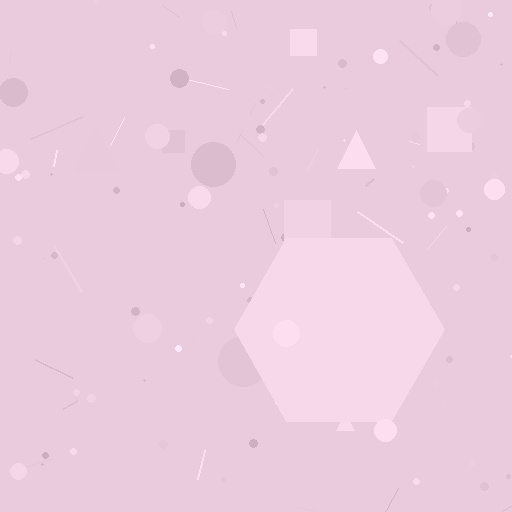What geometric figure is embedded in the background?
A hexagon is embedded in the background.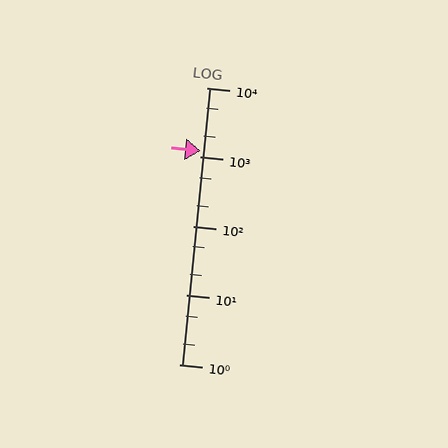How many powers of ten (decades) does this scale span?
The scale spans 4 decades, from 1 to 10000.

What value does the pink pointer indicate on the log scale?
The pointer indicates approximately 1200.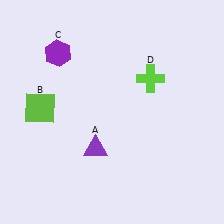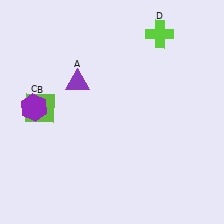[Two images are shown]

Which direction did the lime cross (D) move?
The lime cross (D) moved up.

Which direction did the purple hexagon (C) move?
The purple hexagon (C) moved down.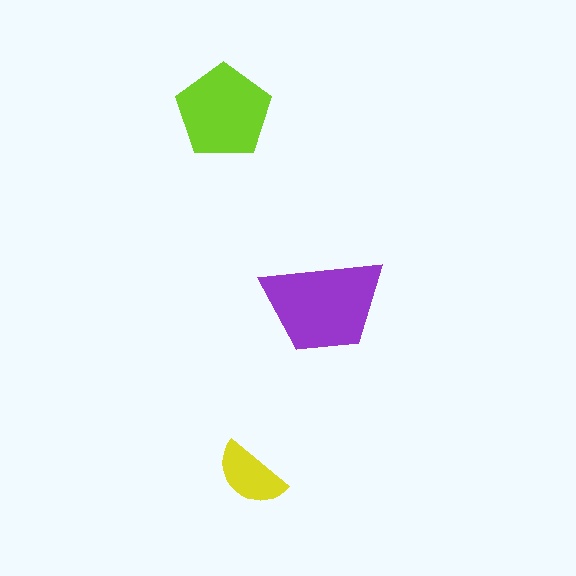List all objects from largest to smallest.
The purple trapezoid, the lime pentagon, the yellow semicircle.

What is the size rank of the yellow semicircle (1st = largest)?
3rd.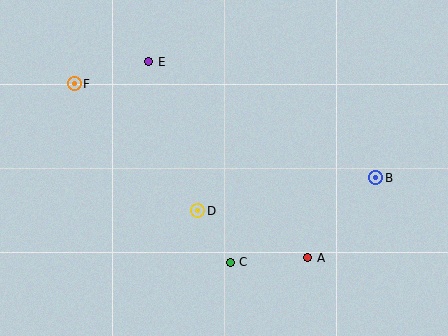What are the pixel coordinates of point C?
Point C is at (230, 262).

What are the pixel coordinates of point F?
Point F is at (74, 84).